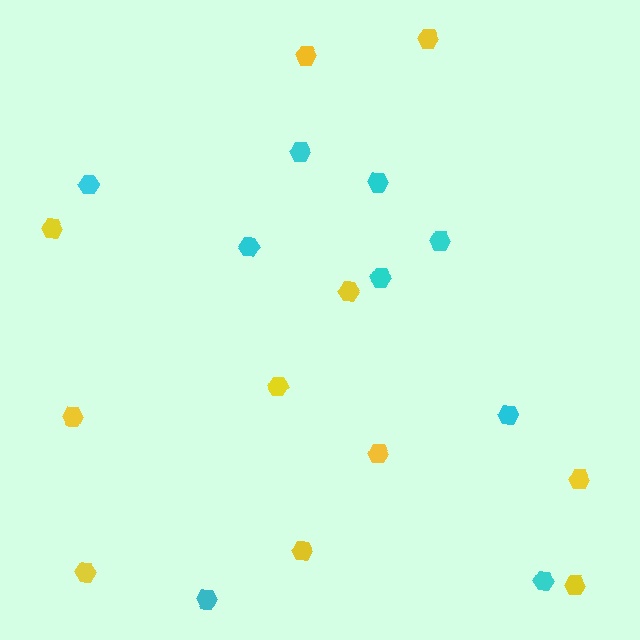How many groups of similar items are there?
There are 2 groups: one group of cyan hexagons (9) and one group of yellow hexagons (11).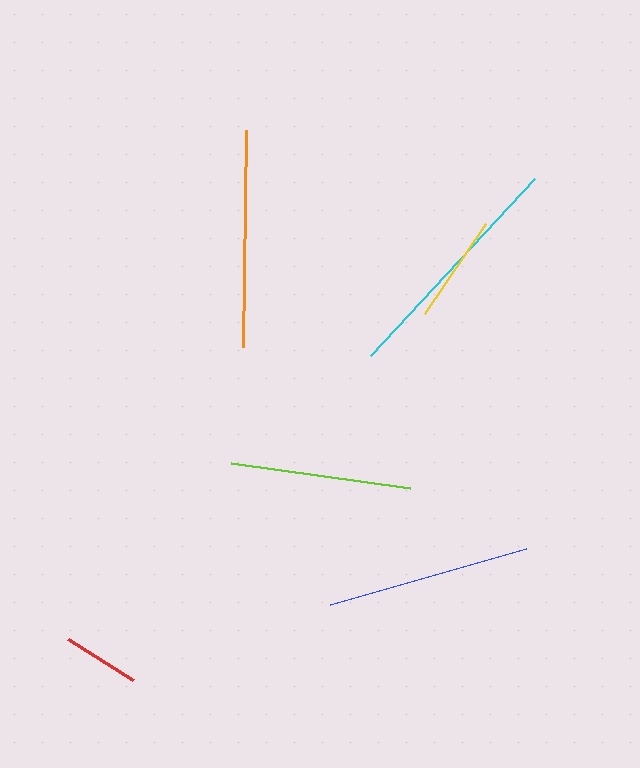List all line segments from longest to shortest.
From longest to shortest: cyan, orange, blue, lime, yellow, red.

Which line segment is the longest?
The cyan line is the longest at approximately 241 pixels.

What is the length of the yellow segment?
The yellow segment is approximately 108 pixels long.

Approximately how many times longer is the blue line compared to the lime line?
The blue line is approximately 1.1 times the length of the lime line.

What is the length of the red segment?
The red segment is approximately 77 pixels long.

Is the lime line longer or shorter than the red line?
The lime line is longer than the red line.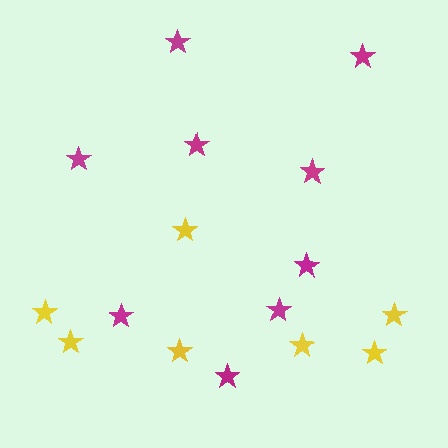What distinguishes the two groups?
There are 2 groups: one group of magenta stars (9) and one group of yellow stars (7).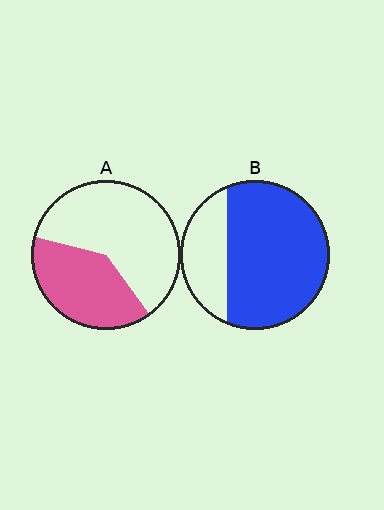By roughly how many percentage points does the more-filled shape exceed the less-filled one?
By roughly 35 percentage points (B over A).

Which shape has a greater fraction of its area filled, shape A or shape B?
Shape B.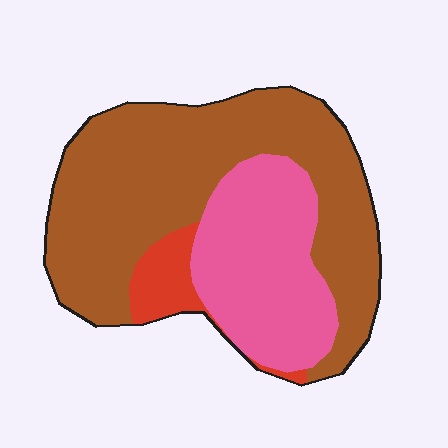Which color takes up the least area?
Red, at roughly 10%.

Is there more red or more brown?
Brown.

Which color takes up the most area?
Brown, at roughly 60%.